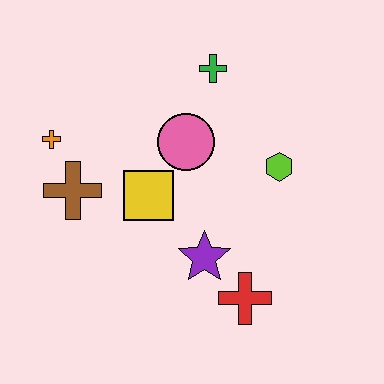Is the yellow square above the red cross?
Yes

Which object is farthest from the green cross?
The red cross is farthest from the green cross.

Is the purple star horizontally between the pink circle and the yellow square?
No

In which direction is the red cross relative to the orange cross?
The red cross is to the right of the orange cross.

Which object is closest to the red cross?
The purple star is closest to the red cross.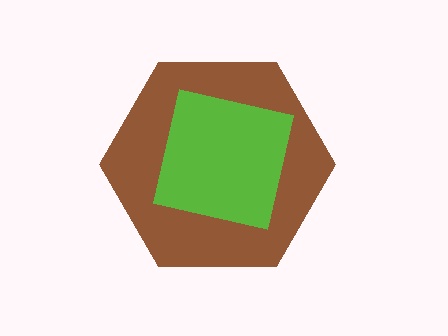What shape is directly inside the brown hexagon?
The lime square.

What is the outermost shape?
The brown hexagon.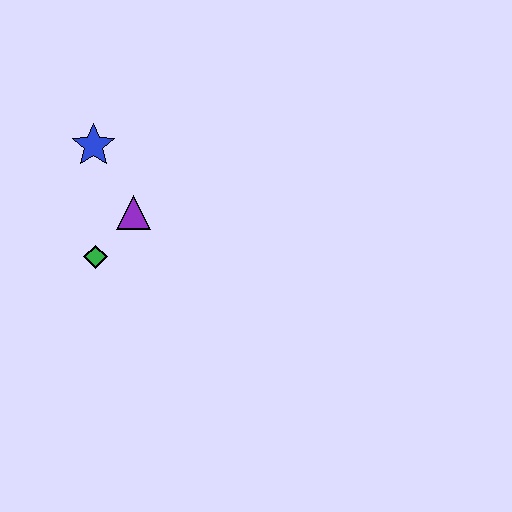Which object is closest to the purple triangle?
The green diamond is closest to the purple triangle.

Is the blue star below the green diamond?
No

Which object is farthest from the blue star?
The green diamond is farthest from the blue star.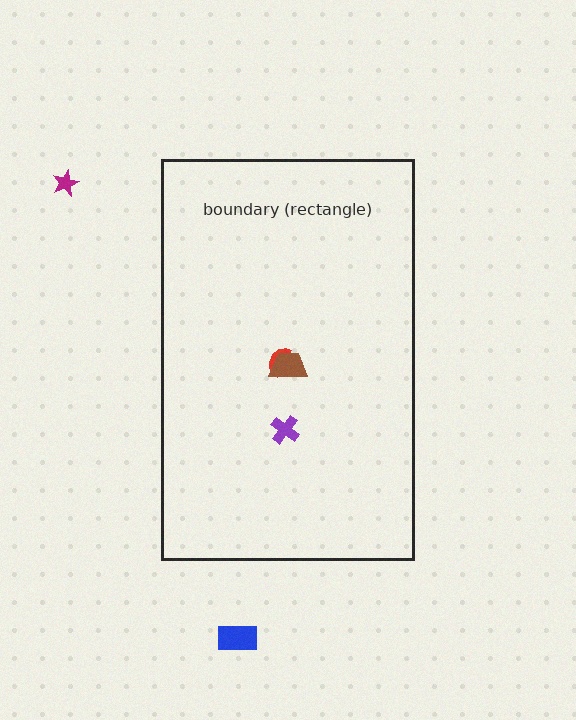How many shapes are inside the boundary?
3 inside, 2 outside.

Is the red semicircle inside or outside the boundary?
Inside.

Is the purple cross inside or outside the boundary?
Inside.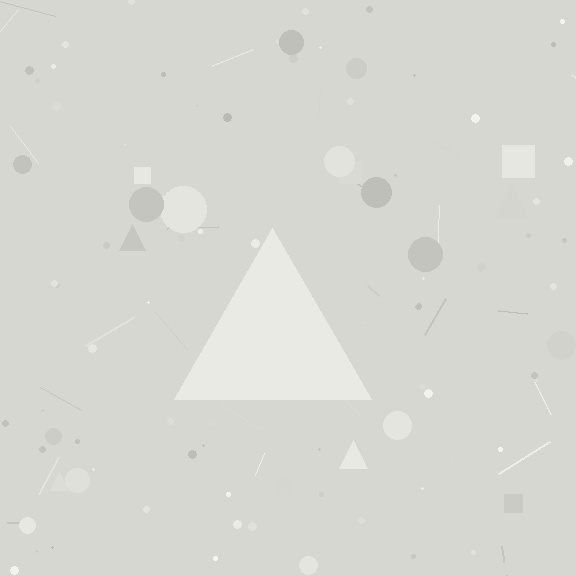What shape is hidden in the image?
A triangle is hidden in the image.